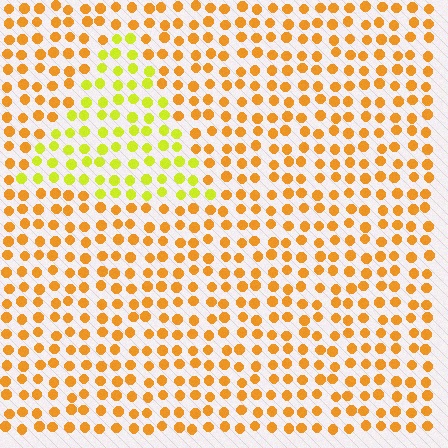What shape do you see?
I see a triangle.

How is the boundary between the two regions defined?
The boundary is defined purely by a slight shift in hue (about 37 degrees). Spacing, size, and orientation are identical on both sides.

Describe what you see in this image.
The image is filled with small orange elements in a uniform arrangement. A triangle-shaped region is visible where the elements are tinted to a slightly different hue, forming a subtle color boundary.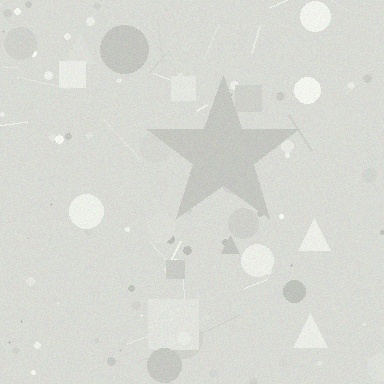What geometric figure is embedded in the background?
A star is embedded in the background.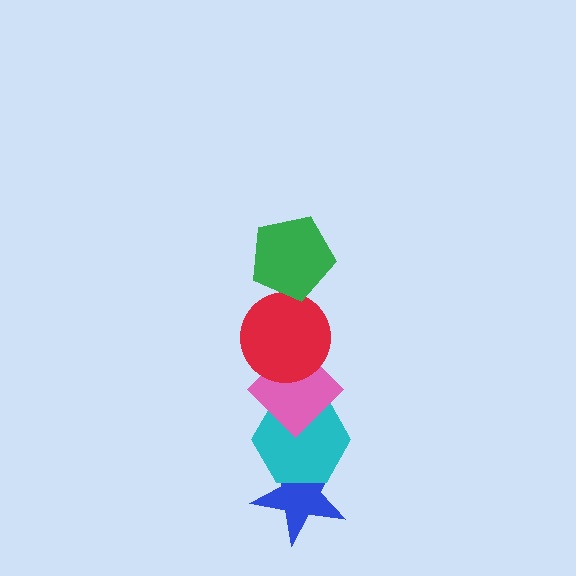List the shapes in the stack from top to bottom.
From top to bottom: the green pentagon, the red circle, the pink diamond, the cyan hexagon, the blue star.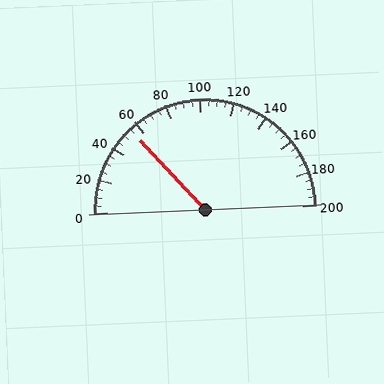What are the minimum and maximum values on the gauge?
The gauge ranges from 0 to 200.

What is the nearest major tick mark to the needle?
The nearest major tick mark is 60.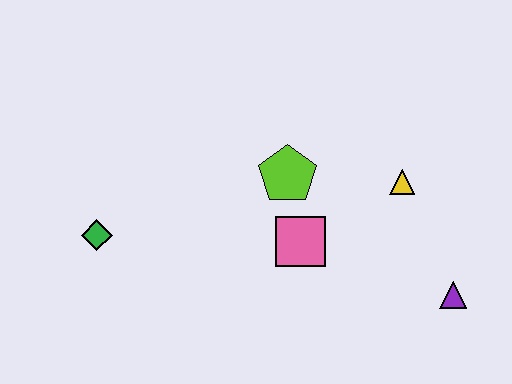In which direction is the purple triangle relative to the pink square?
The purple triangle is to the right of the pink square.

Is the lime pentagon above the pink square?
Yes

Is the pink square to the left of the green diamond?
No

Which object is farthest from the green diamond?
The purple triangle is farthest from the green diamond.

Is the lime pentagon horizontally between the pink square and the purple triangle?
No